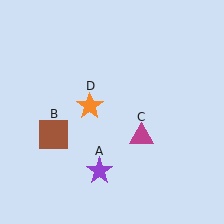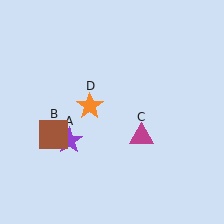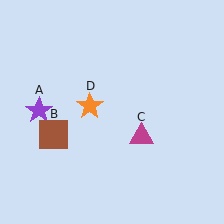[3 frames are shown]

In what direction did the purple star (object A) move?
The purple star (object A) moved up and to the left.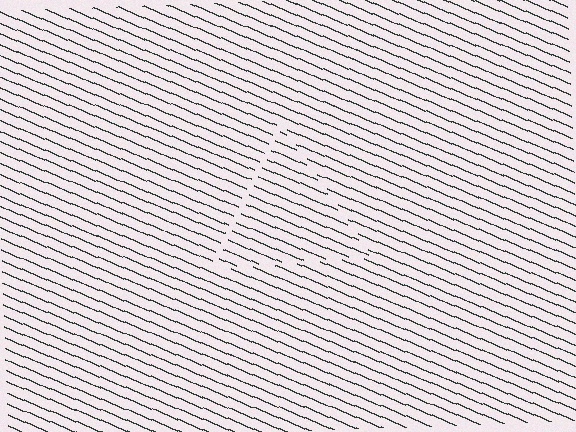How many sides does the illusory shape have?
3 sides — the line-ends trace a triangle.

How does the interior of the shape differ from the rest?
The interior of the shape contains the same grating, shifted by half a period — the contour is defined by the phase discontinuity where line-ends from the inner and outer gratings abut.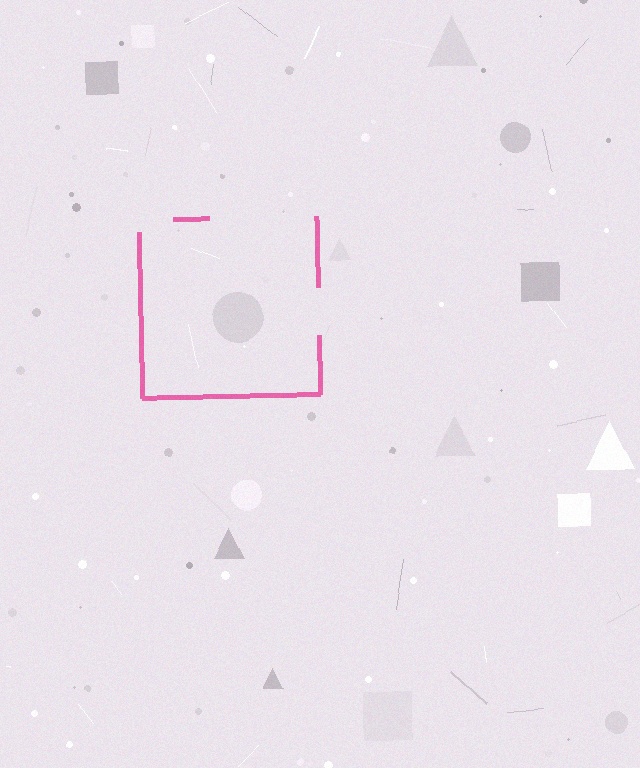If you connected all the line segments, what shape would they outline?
They would outline a square.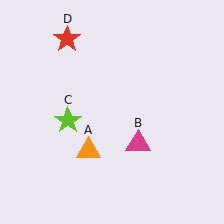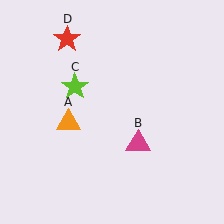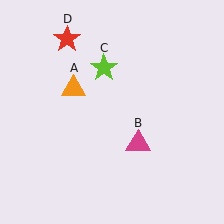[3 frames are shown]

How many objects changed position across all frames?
2 objects changed position: orange triangle (object A), lime star (object C).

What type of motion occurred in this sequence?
The orange triangle (object A), lime star (object C) rotated clockwise around the center of the scene.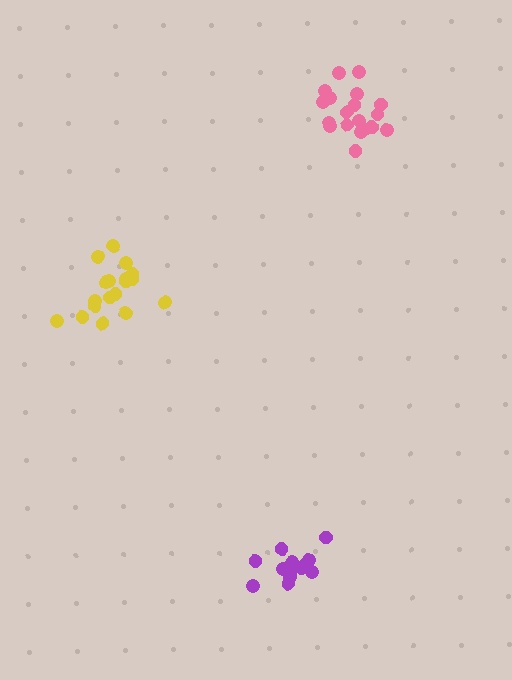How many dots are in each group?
Group 1: 18 dots, Group 2: 13 dots, Group 3: 19 dots (50 total).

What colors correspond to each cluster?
The clusters are colored: yellow, purple, pink.